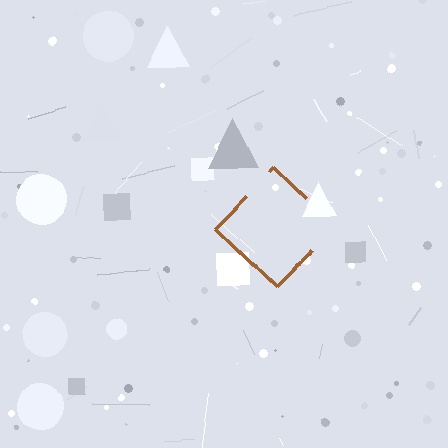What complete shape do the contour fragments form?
The contour fragments form a diamond.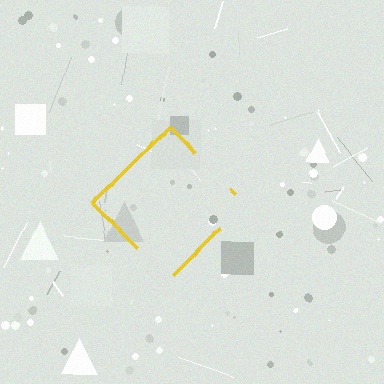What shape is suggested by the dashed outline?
The dashed outline suggests a diamond.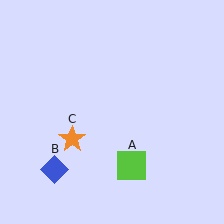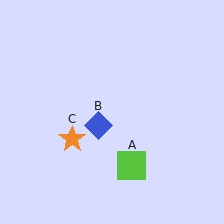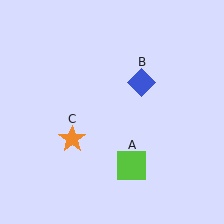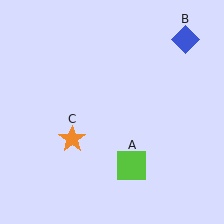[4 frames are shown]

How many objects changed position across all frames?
1 object changed position: blue diamond (object B).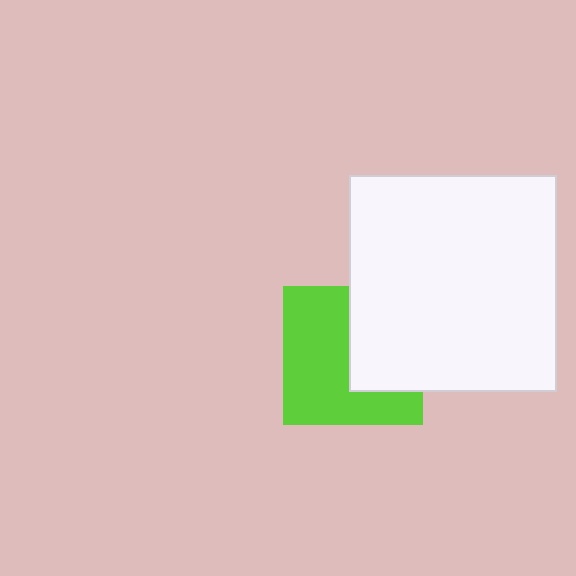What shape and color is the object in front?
The object in front is a white rectangle.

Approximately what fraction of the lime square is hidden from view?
Roughly 40% of the lime square is hidden behind the white rectangle.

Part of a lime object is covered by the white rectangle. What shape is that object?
It is a square.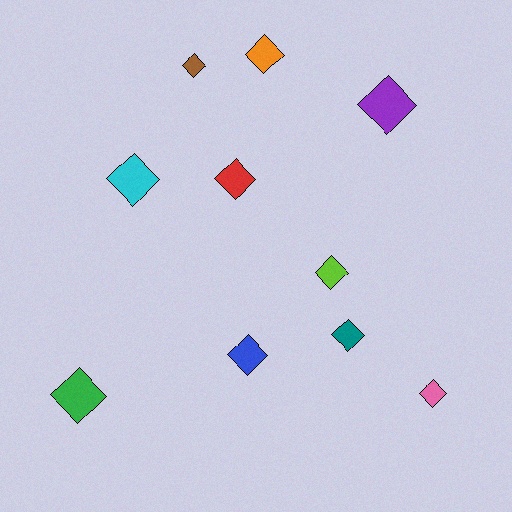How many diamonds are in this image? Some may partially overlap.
There are 10 diamonds.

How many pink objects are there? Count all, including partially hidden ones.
There is 1 pink object.